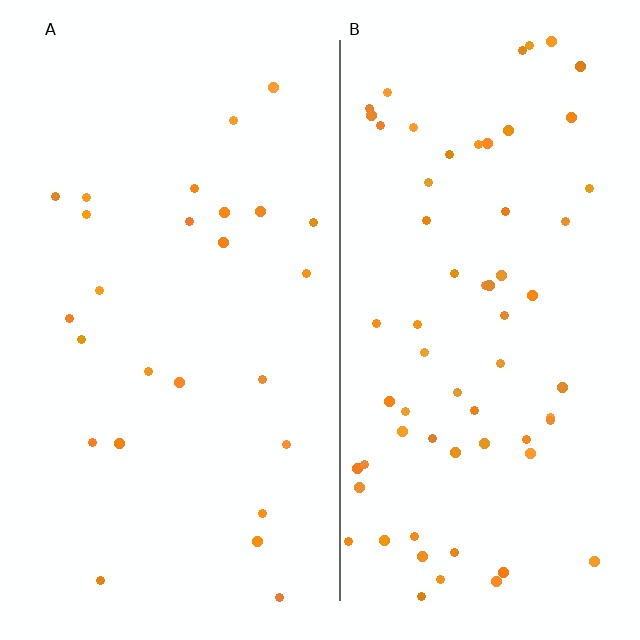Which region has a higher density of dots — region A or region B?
B (the right).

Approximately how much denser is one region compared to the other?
Approximately 2.5× — region B over region A.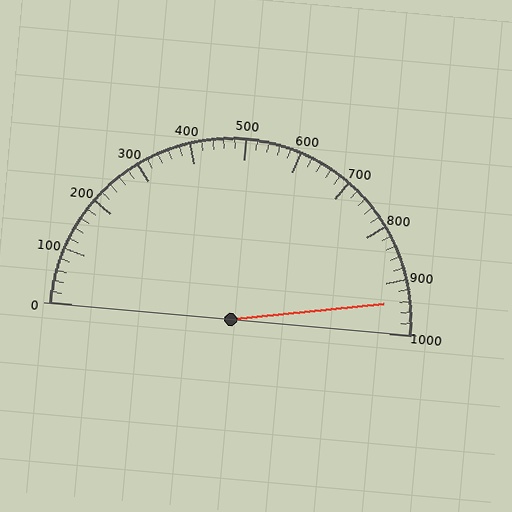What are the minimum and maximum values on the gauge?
The gauge ranges from 0 to 1000.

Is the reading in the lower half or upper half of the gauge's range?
The reading is in the upper half of the range (0 to 1000).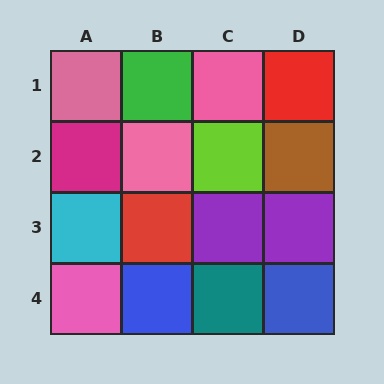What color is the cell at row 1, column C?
Pink.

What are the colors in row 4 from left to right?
Pink, blue, teal, blue.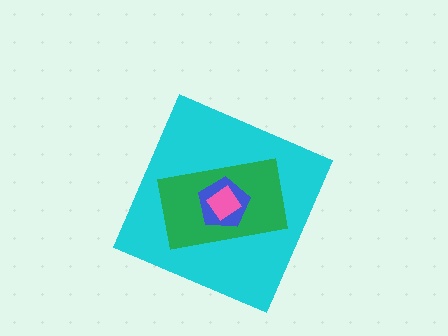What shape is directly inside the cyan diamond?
The green rectangle.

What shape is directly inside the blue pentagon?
The pink diamond.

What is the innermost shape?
The pink diamond.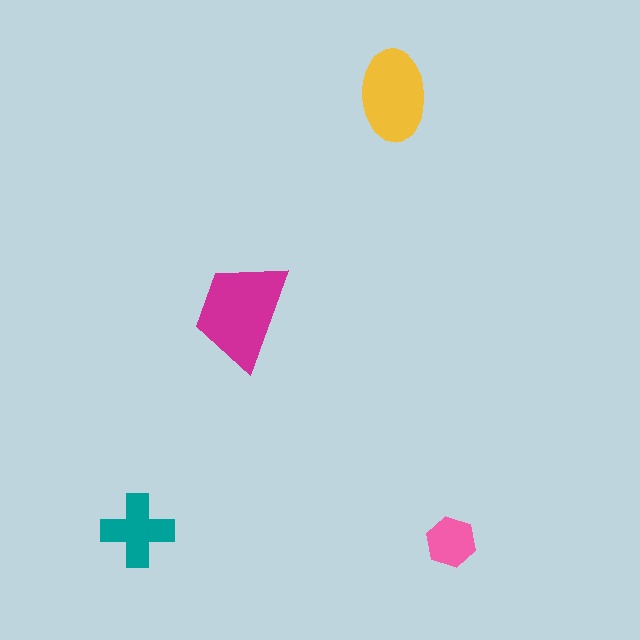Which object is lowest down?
The pink hexagon is bottommost.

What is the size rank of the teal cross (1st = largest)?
3rd.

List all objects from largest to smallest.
The magenta trapezoid, the yellow ellipse, the teal cross, the pink hexagon.